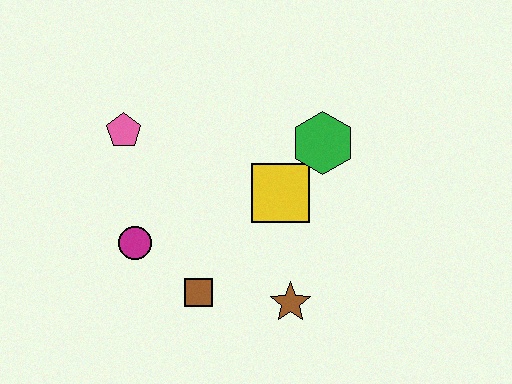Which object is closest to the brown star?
The brown square is closest to the brown star.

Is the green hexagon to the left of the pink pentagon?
No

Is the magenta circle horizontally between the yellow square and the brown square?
No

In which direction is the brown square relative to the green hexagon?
The brown square is below the green hexagon.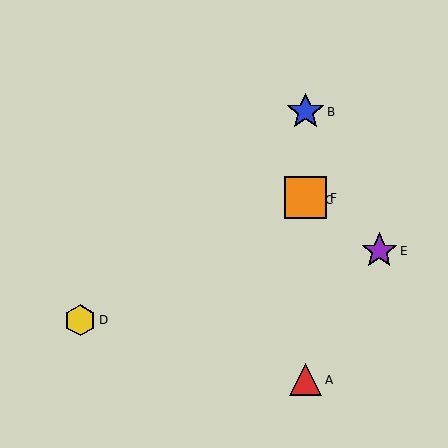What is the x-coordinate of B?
Object B is at x≈305.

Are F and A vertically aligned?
Yes, both are at x≈305.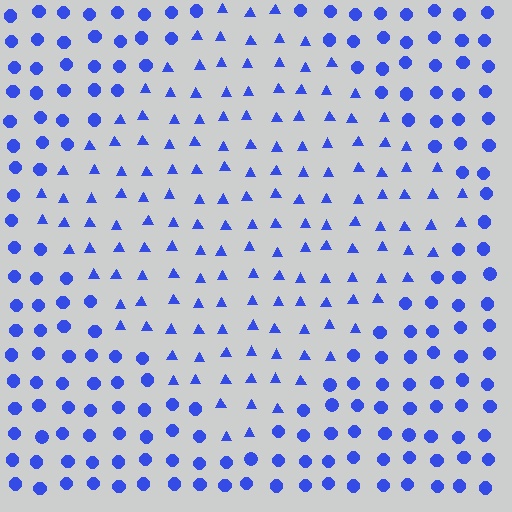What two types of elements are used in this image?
The image uses triangles inside the diamond region and circles outside it.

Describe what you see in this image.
The image is filled with small blue elements arranged in a uniform grid. A diamond-shaped region contains triangles, while the surrounding area contains circles. The boundary is defined purely by the change in element shape.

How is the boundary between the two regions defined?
The boundary is defined by a change in element shape: triangles inside vs. circles outside. All elements share the same color and spacing.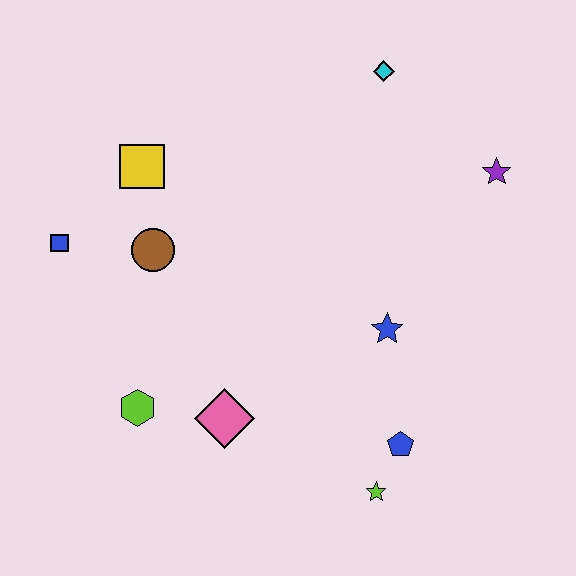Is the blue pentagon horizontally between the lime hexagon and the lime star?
No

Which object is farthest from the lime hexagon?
The purple star is farthest from the lime hexagon.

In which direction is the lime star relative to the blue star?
The lime star is below the blue star.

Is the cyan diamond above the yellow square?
Yes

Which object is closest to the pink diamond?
The lime hexagon is closest to the pink diamond.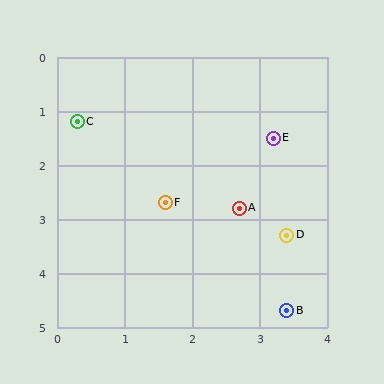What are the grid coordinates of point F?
Point F is at approximately (1.6, 2.7).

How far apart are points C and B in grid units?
Points C and B are about 4.7 grid units apart.